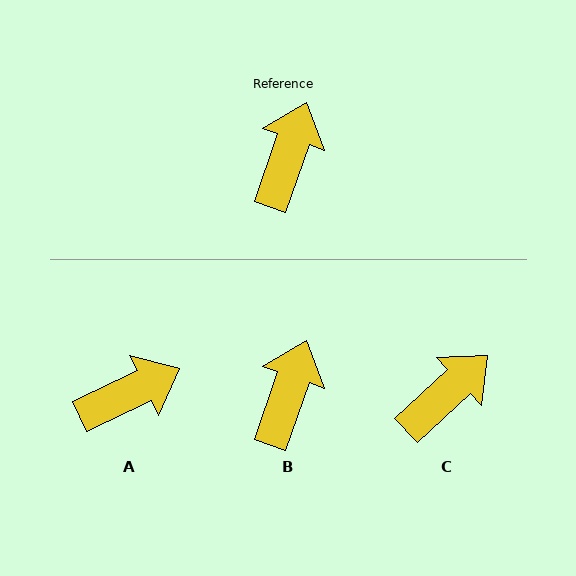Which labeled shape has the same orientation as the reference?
B.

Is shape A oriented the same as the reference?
No, it is off by about 45 degrees.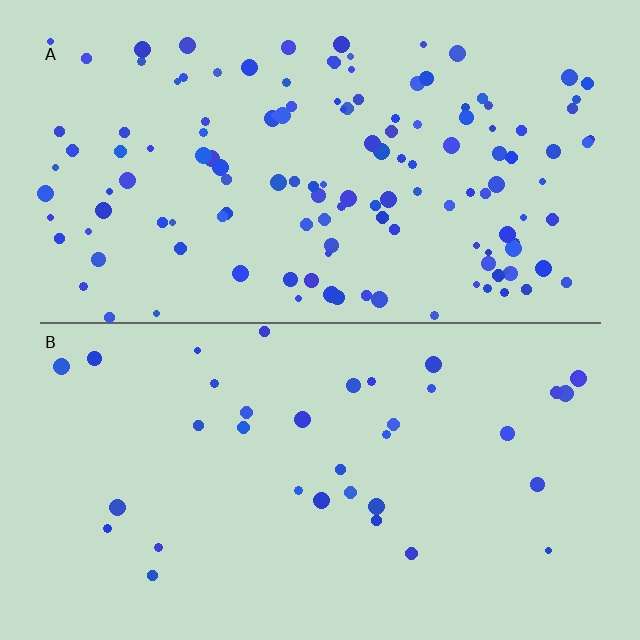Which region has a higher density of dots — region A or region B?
A (the top).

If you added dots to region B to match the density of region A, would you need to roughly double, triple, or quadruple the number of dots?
Approximately quadruple.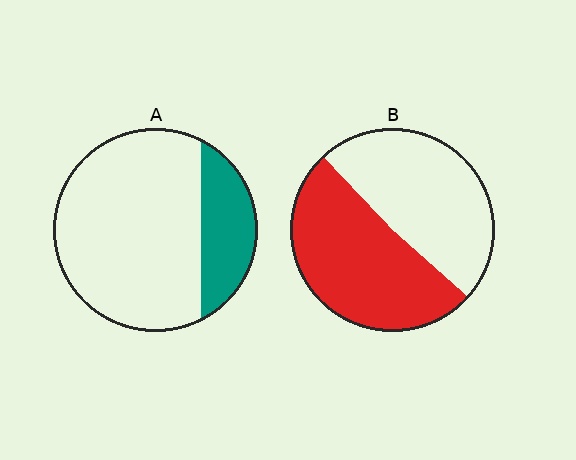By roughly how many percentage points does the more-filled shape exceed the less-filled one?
By roughly 30 percentage points (B over A).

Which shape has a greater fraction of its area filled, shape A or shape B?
Shape B.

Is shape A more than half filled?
No.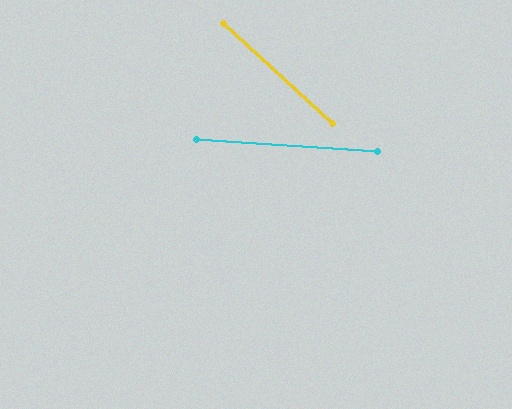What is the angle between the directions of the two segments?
Approximately 39 degrees.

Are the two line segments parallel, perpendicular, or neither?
Neither parallel nor perpendicular — they differ by about 39°.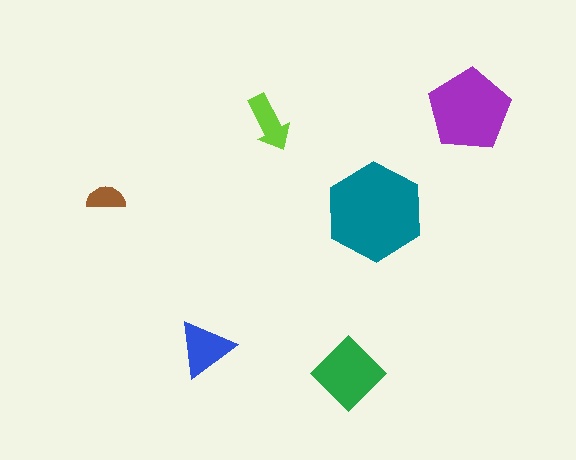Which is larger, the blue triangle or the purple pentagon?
The purple pentagon.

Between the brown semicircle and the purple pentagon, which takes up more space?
The purple pentagon.